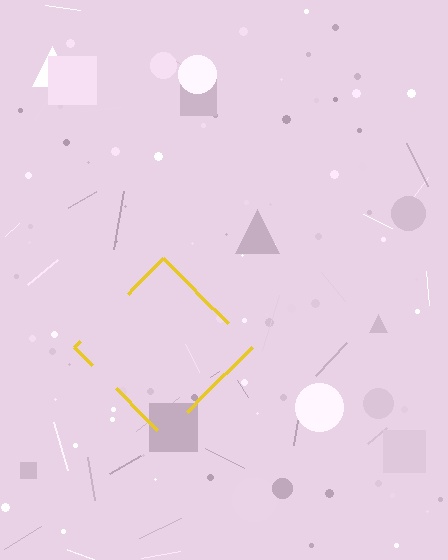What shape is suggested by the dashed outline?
The dashed outline suggests a diamond.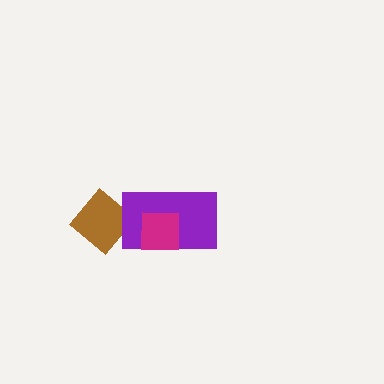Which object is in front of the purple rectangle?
The magenta square is in front of the purple rectangle.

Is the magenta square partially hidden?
No, no other shape covers it.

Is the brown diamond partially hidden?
Yes, it is partially covered by another shape.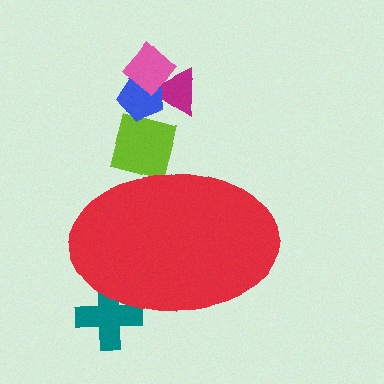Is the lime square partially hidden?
Yes, the lime square is partially hidden behind the red ellipse.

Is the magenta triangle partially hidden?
No, the magenta triangle is fully visible.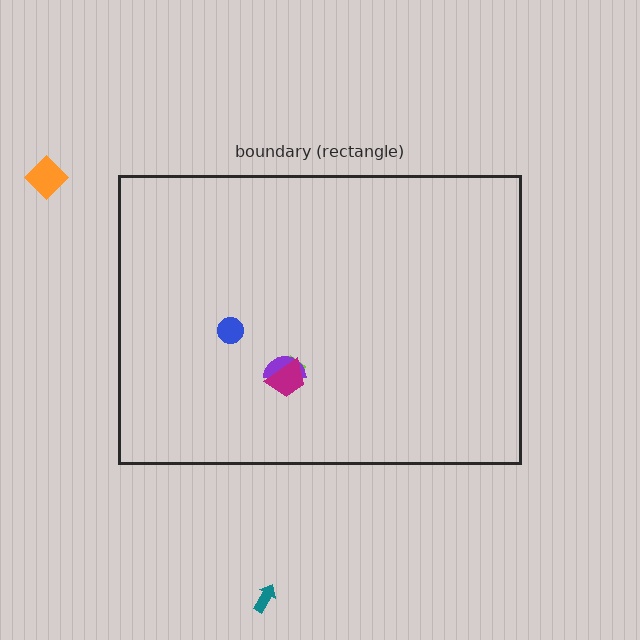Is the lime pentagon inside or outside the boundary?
Inside.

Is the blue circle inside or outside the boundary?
Inside.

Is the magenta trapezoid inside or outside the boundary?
Inside.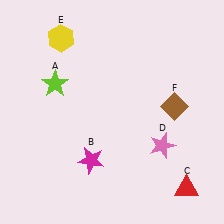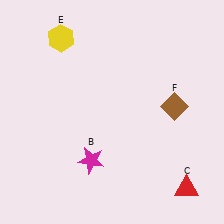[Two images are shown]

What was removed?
The pink star (D), the lime star (A) were removed in Image 2.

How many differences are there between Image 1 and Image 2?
There are 2 differences between the two images.